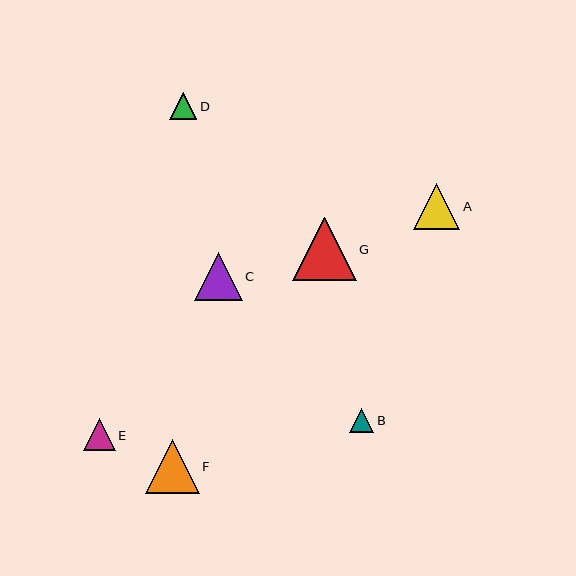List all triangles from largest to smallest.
From largest to smallest: G, F, C, A, E, D, B.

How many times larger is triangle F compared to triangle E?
Triangle F is approximately 1.7 times the size of triangle E.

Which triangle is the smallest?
Triangle B is the smallest with a size of approximately 24 pixels.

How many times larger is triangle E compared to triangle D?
Triangle E is approximately 1.2 times the size of triangle D.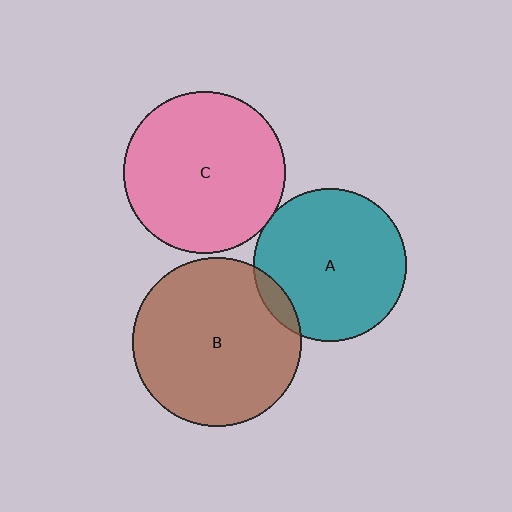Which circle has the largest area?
Circle B (brown).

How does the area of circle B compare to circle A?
Approximately 1.2 times.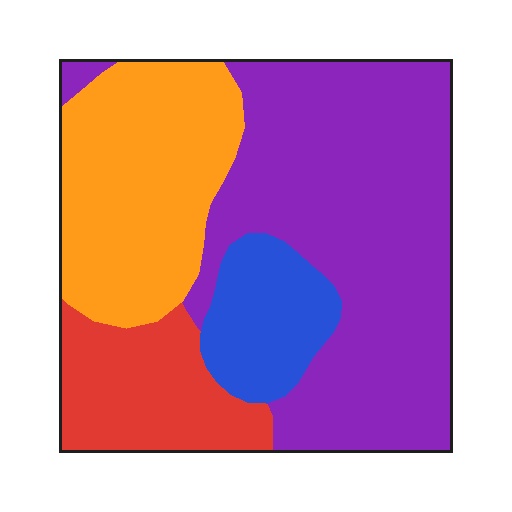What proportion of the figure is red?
Red covers around 15% of the figure.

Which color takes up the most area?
Purple, at roughly 50%.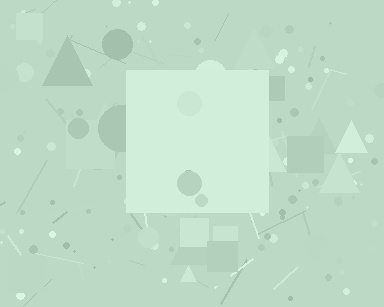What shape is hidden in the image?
A square is hidden in the image.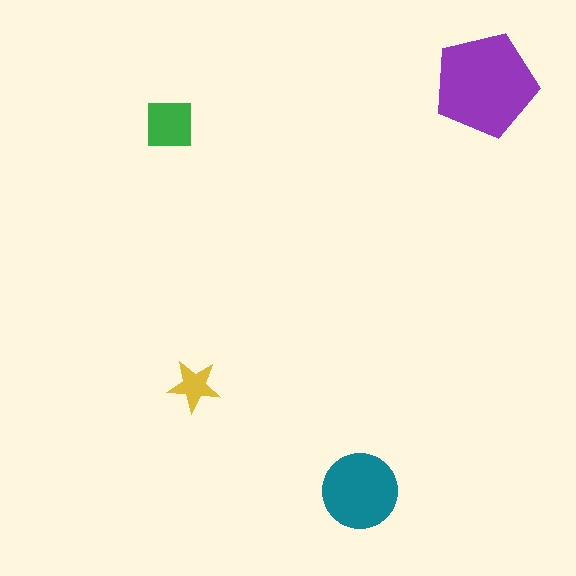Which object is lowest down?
The teal circle is bottommost.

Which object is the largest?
The purple pentagon.